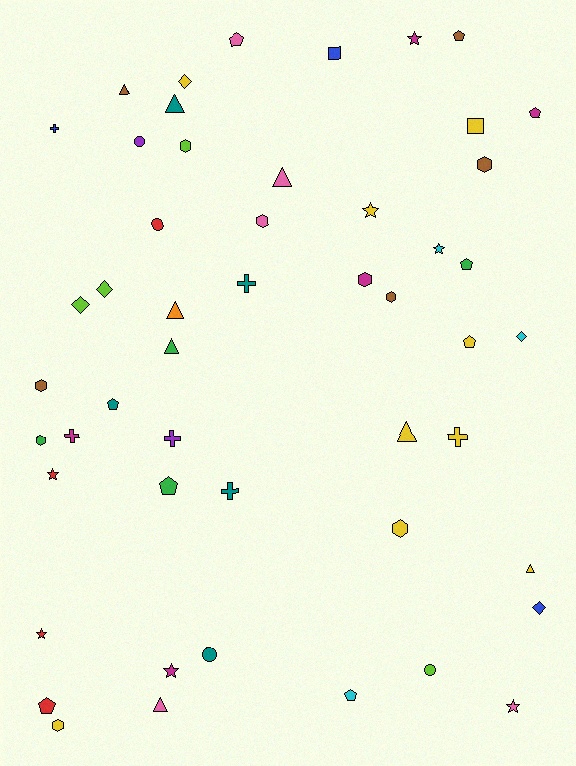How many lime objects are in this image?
There are 4 lime objects.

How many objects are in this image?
There are 50 objects.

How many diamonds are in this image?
There are 5 diamonds.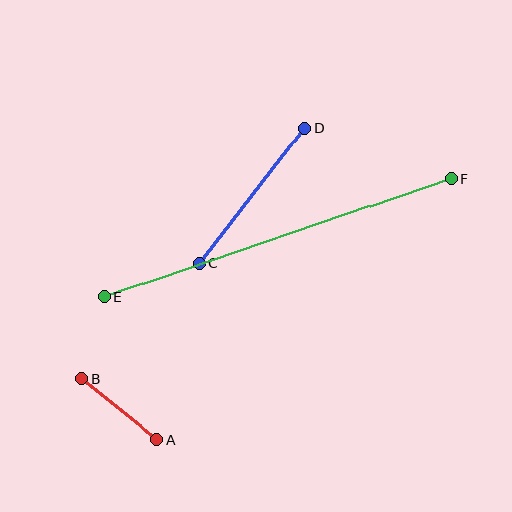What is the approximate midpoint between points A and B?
The midpoint is at approximately (120, 409) pixels.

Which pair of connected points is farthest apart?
Points E and F are farthest apart.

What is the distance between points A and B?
The distance is approximately 96 pixels.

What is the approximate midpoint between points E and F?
The midpoint is at approximately (278, 238) pixels.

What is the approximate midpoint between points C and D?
The midpoint is at approximately (252, 196) pixels.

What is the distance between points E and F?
The distance is approximately 367 pixels.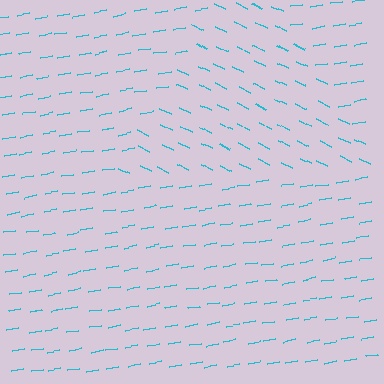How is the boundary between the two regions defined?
The boundary is defined purely by a change in line orientation (approximately 36 degrees difference). All lines are the same color and thickness.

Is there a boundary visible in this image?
Yes, there is a texture boundary formed by a change in line orientation.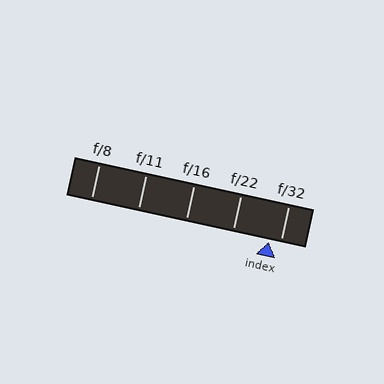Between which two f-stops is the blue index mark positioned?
The index mark is between f/22 and f/32.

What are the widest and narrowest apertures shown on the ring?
The widest aperture shown is f/8 and the narrowest is f/32.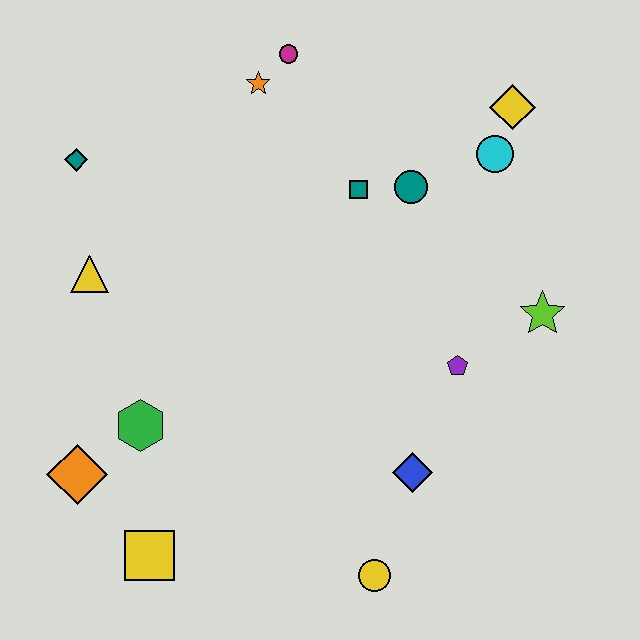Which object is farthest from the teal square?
The yellow square is farthest from the teal square.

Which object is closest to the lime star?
The purple pentagon is closest to the lime star.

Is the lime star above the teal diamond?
No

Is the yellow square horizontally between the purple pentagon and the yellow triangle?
Yes